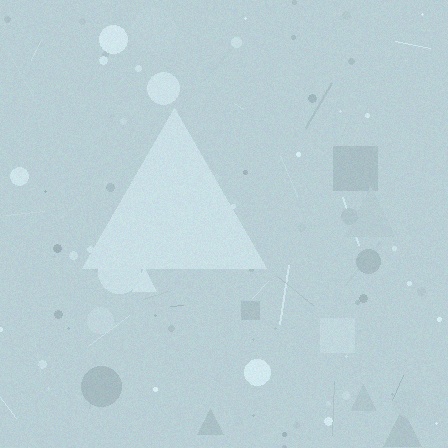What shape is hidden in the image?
A triangle is hidden in the image.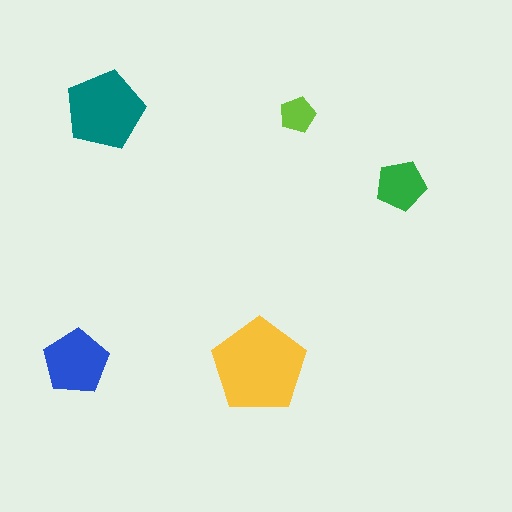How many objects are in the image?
There are 5 objects in the image.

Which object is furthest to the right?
The green pentagon is rightmost.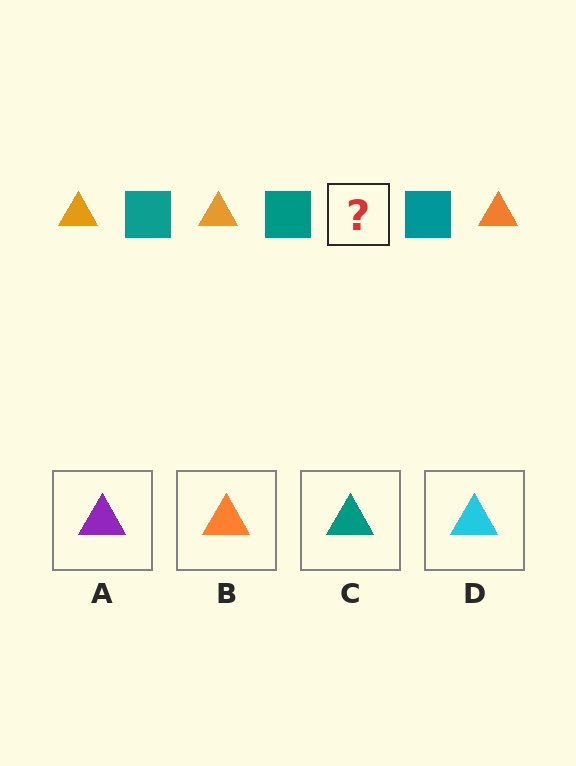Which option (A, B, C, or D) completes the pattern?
B.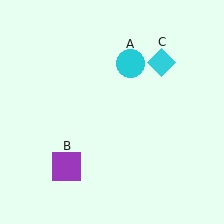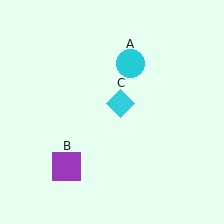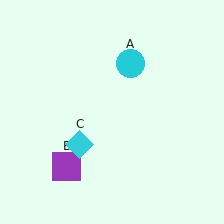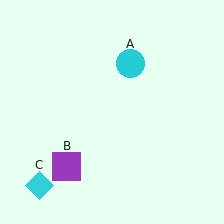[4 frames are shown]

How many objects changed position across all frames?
1 object changed position: cyan diamond (object C).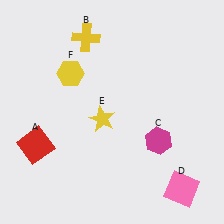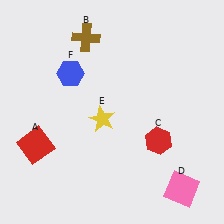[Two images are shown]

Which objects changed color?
B changed from yellow to brown. C changed from magenta to red. F changed from yellow to blue.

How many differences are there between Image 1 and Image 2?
There are 3 differences between the two images.